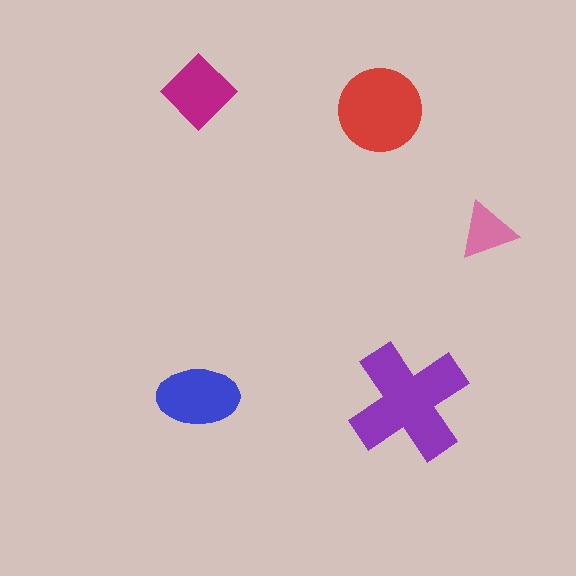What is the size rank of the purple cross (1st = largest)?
1st.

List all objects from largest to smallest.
The purple cross, the red circle, the blue ellipse, the magenta diamond, the pink triangle.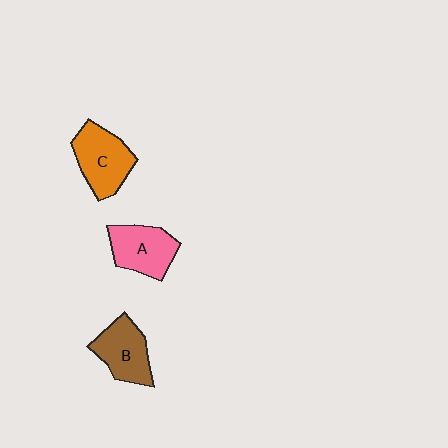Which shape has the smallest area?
Shape B (brown).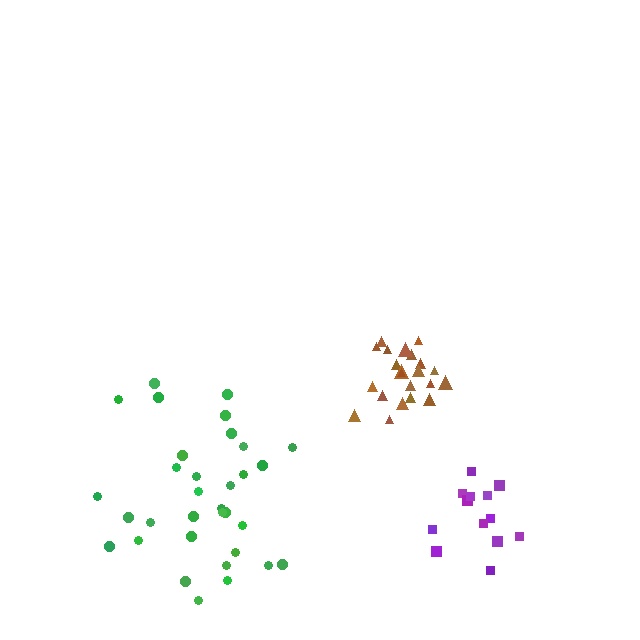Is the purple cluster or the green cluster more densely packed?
Purple.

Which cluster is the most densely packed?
Brown.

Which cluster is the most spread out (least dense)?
Green.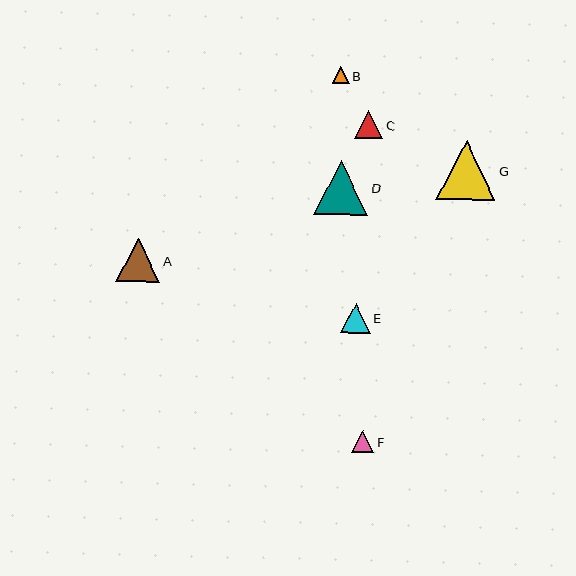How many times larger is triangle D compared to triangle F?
Triangle D is approximately 2.5 times the size of triangle F.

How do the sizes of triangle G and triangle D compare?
Triangle G and triangle D are approximately the same size.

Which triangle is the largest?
Triangle G is the largest with a size of approximately 59 pixels.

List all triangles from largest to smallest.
From largest to smallest: G, D, A, E, C, F, B.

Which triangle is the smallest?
Triangle B is the smallest with a size of approximately 16 pixels.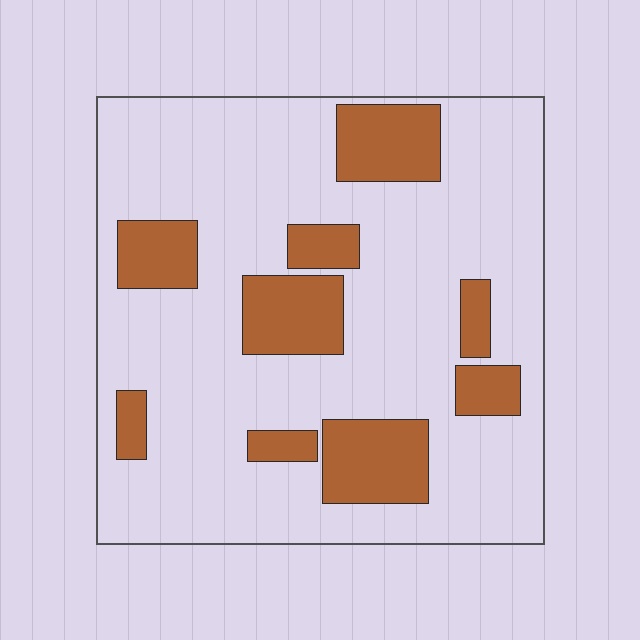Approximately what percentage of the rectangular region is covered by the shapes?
Approximately 20%.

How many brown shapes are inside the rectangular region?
9.